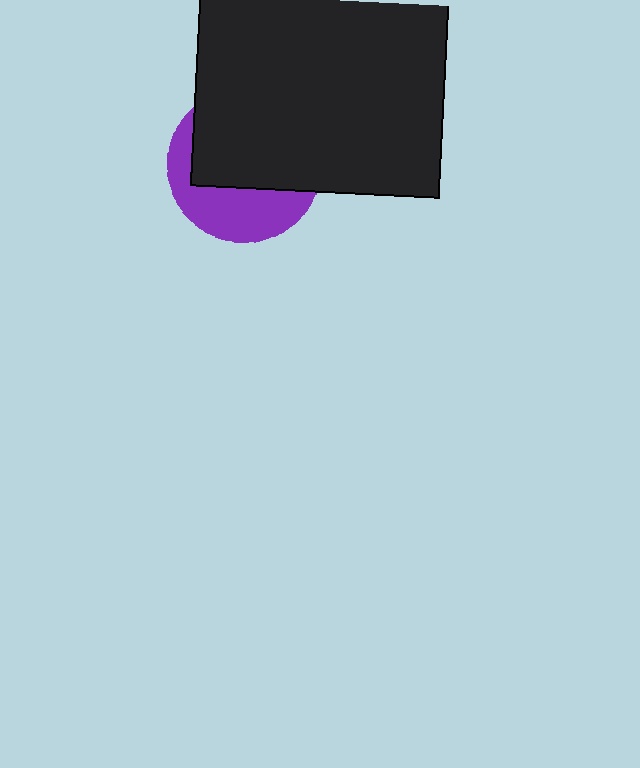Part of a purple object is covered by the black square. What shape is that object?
It is a circle.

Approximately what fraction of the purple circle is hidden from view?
Roughly 62% of the purple circle is hidden behind the black square.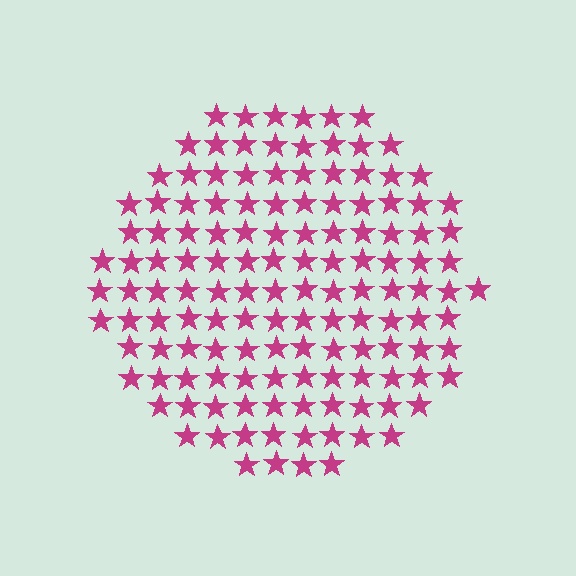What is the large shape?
The large shape is a circle.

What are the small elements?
The small elements are stars.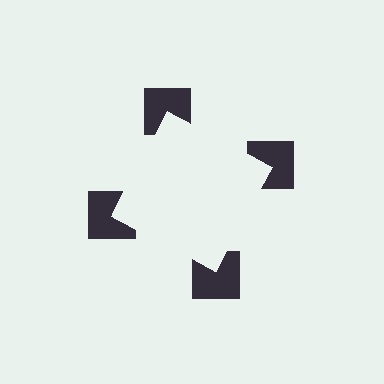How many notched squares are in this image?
There are 4 — one at each vertex of the illusory square.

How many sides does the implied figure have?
4 sides.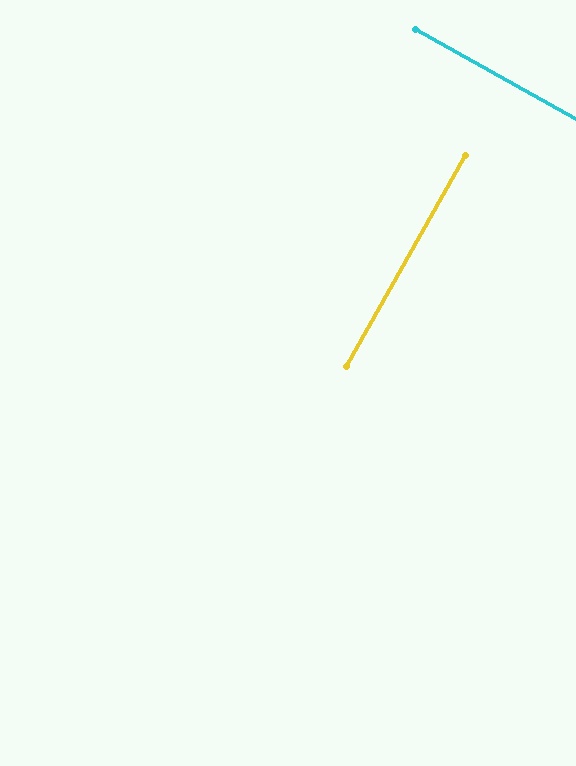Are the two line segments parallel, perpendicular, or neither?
Perpendicular — they meet at approximately 90°.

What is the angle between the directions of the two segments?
Approximately 90 degrees.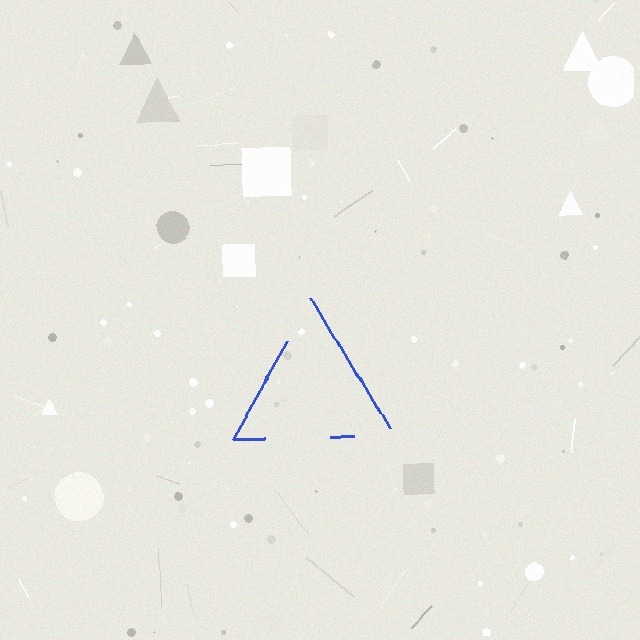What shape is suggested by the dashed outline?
The dashed outline suggests a triangle.